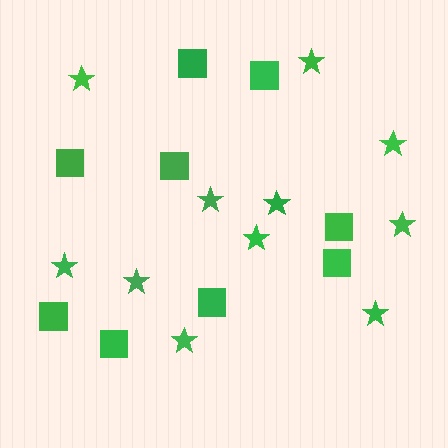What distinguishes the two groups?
There are 2 groups: one group of stars (11) and one group of squares (9).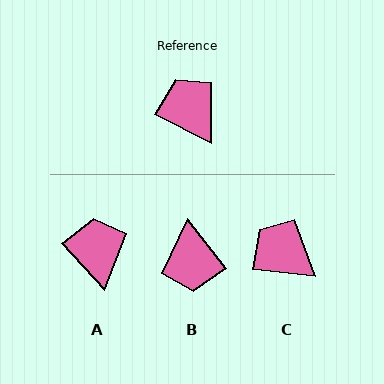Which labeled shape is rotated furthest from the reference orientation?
B, about 155 degrees away.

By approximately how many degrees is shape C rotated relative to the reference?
Approximately 21 degrees counter-clockwise.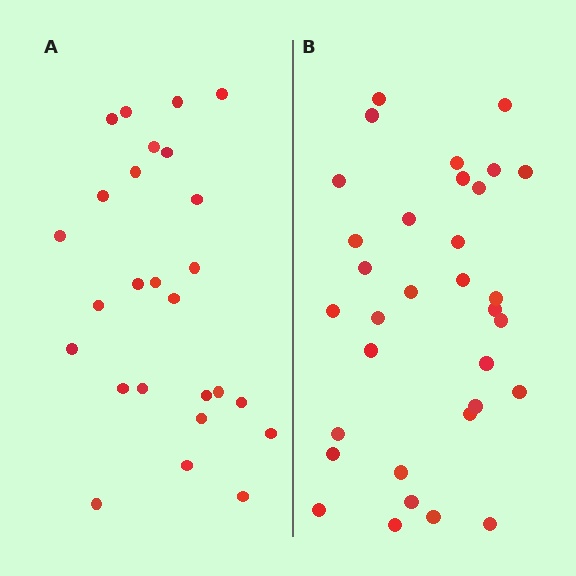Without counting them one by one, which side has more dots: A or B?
Region B (the right region) has more dots.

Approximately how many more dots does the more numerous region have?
Region B has roughly 8 or so more dots than region A.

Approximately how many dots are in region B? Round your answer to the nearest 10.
About 30 dots. (The exact count is 33, which rounds to 30.)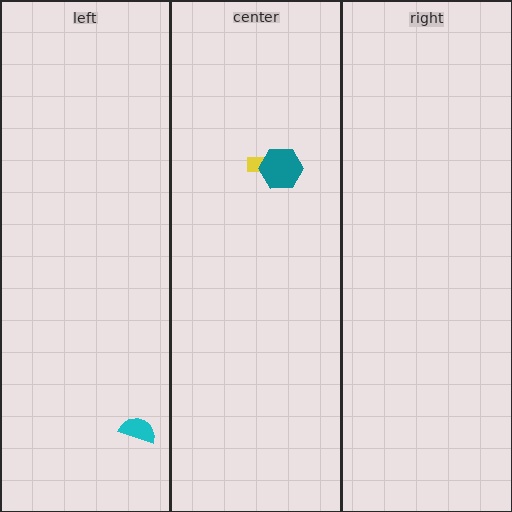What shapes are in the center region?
The yellow arrow, the teal hexagon.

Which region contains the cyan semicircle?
The left region.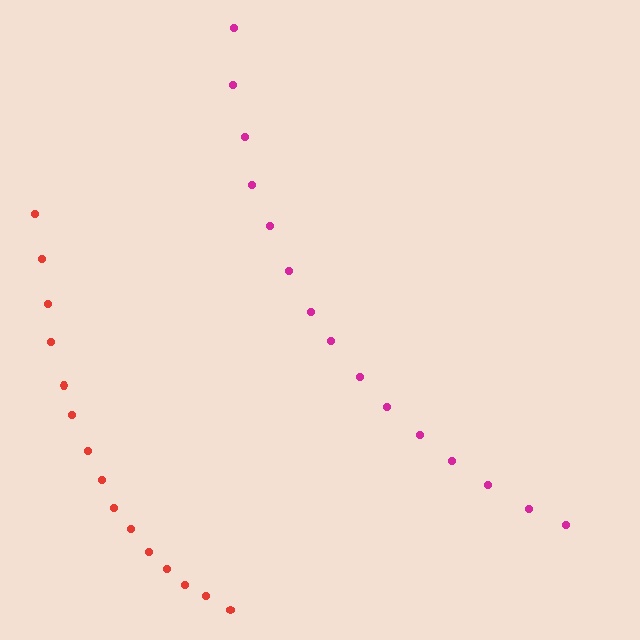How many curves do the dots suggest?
There are 2 distinct paths.